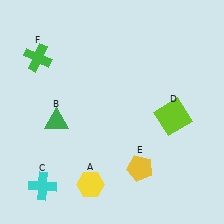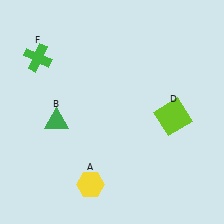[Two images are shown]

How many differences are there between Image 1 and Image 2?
There are 2 differences between the two images.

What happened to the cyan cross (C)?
The cyan cross (C) was removed in Image 2. It was in the bottom-left area of Image 1.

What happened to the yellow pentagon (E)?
The yellow pentagon (E) was removed in Image 2. It was in the bottom-right area of Image 1.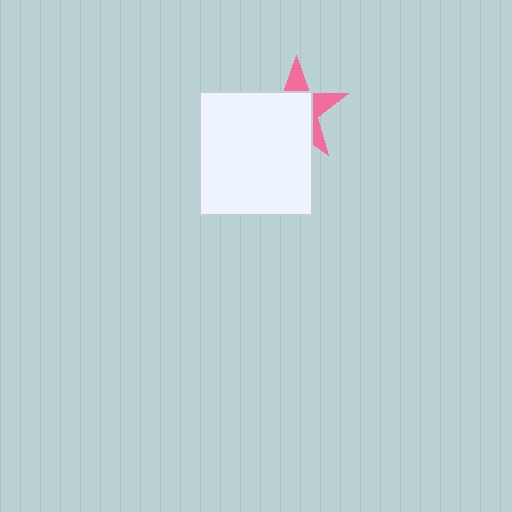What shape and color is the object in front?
The object in front is a white rectangle.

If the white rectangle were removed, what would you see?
You would see the complete pink star.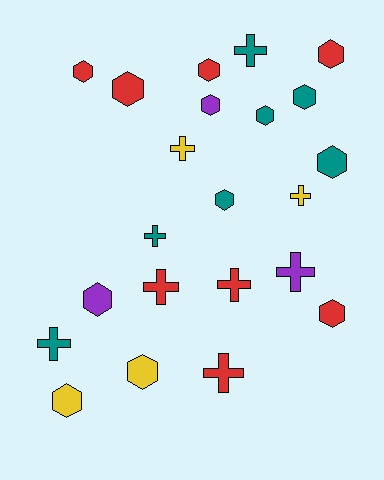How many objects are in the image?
There are 22 objects.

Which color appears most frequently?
Red, with 8 objects.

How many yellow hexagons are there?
There are 2 yellow hexagons.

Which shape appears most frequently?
Hexagon, with 13 objects.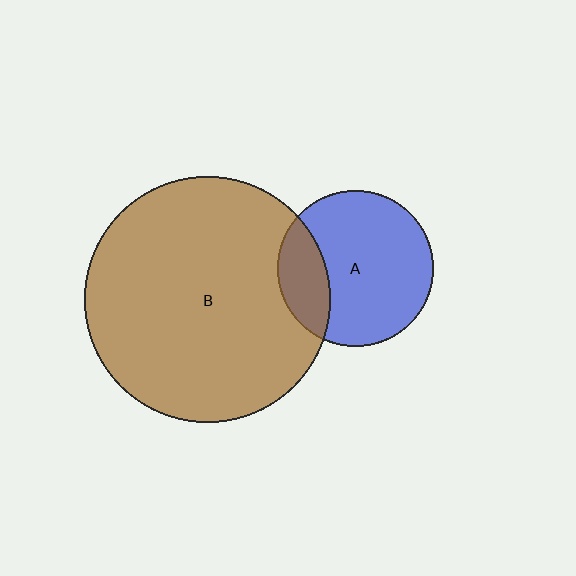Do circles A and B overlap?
Yes.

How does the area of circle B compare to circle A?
Approximately 2.5 times.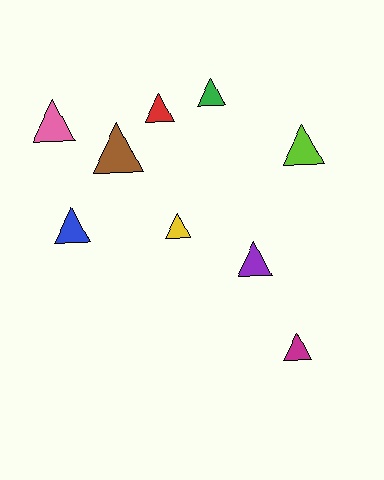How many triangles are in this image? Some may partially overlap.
There are 9 triangles.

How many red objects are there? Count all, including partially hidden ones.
There is 1 red object.